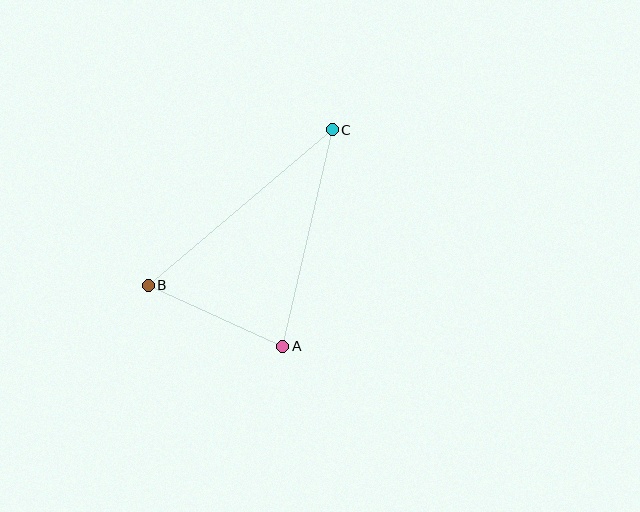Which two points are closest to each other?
Points A and B are closest to each other.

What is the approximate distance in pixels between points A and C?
The distance between A and C is approximately 222 pixels.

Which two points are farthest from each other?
Points B and C are farthest from each other.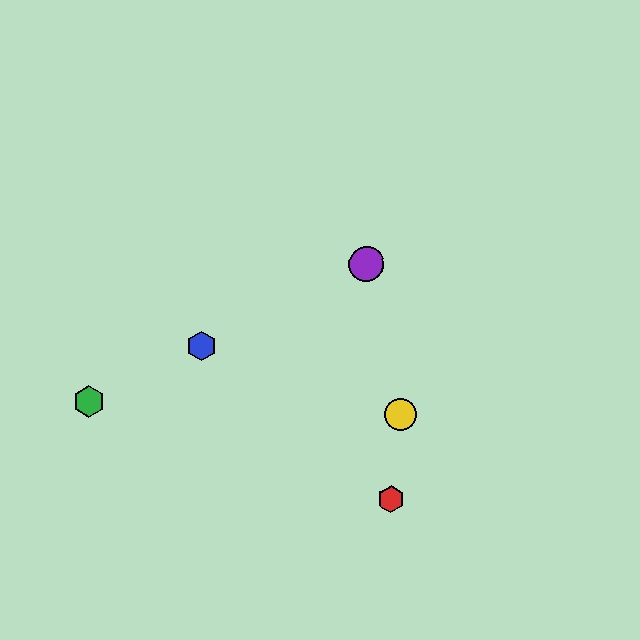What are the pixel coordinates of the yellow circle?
The yellow circle is at (401, 414).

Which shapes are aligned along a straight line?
The blue hexagon, the green hexagon, the purple circle are aligned along a straight line.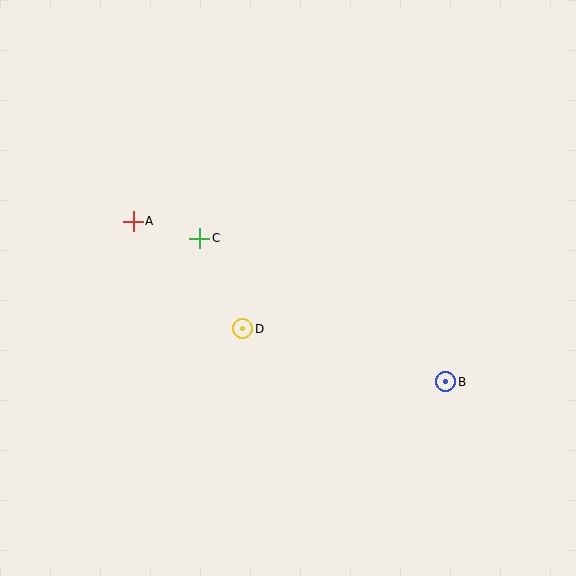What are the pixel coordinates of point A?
Point A is at (133, 221).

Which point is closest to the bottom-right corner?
Point B is closest to the bottom-right corner.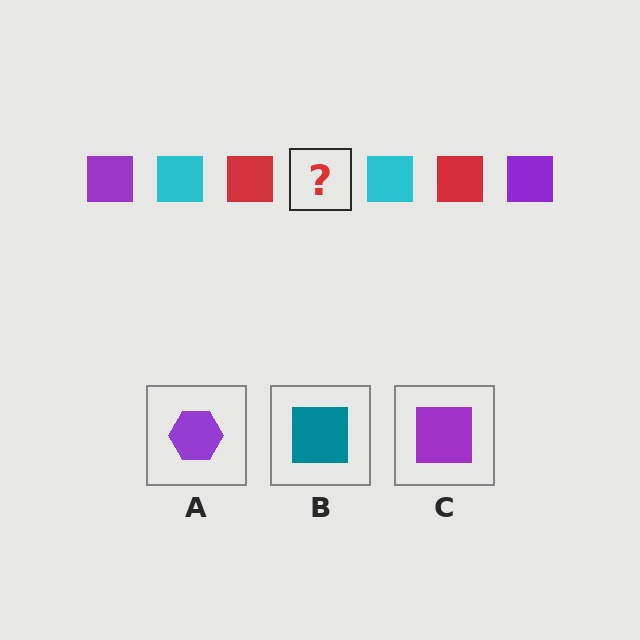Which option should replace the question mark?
Option C.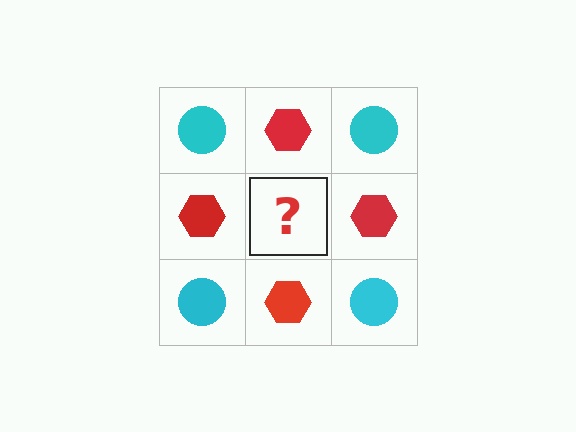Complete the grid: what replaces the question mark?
The question mark should be replaced with a cyan circle.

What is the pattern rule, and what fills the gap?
The rule is that it alternates cyan circle and red hexagon in a checkerboard pattern. The gap should be filled with a cyan circle.